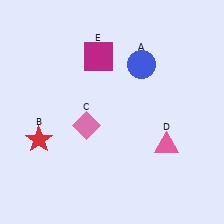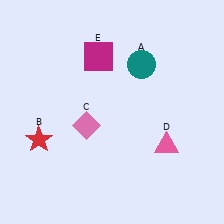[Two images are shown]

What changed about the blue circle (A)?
In Image 1, A is blue. In Image 2, it changed to teal.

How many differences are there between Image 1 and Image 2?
There is 1 difference between the two images.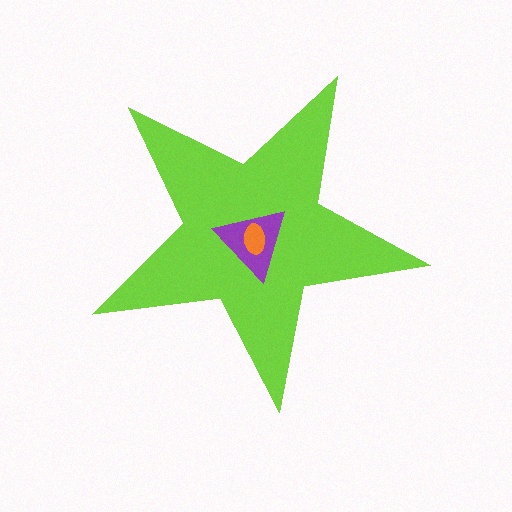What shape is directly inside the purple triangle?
The orange ellipse.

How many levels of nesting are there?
3.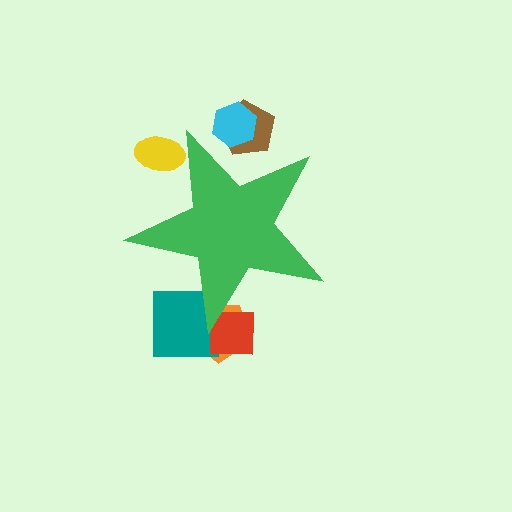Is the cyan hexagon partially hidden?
Yes, the cyan hexagon is partially hidden behind the green star.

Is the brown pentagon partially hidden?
Yes, the brown pentagon is partially hidden behind the green star.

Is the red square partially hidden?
Yes, the red square is partially hidden behind the green star.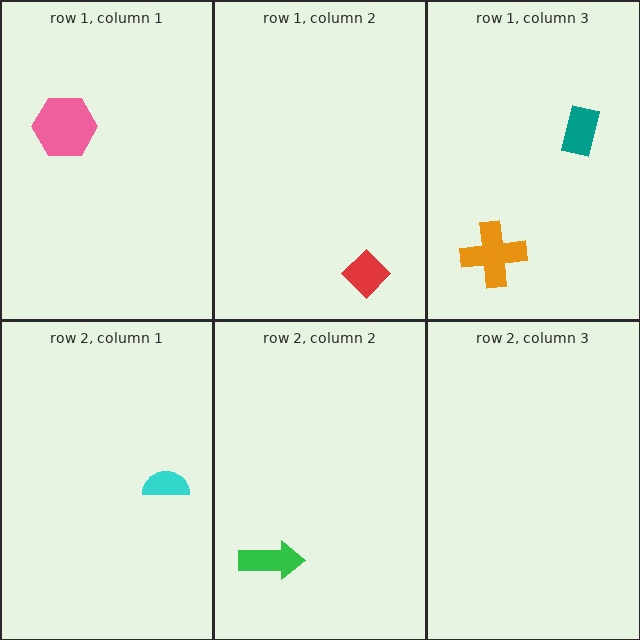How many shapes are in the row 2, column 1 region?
1.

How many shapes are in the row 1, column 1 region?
1.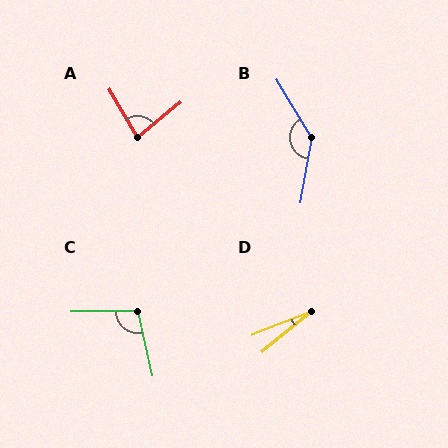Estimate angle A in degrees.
Approximately 81 degrees.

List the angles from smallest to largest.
D (18°), A (81°), C (103°), B (139°).